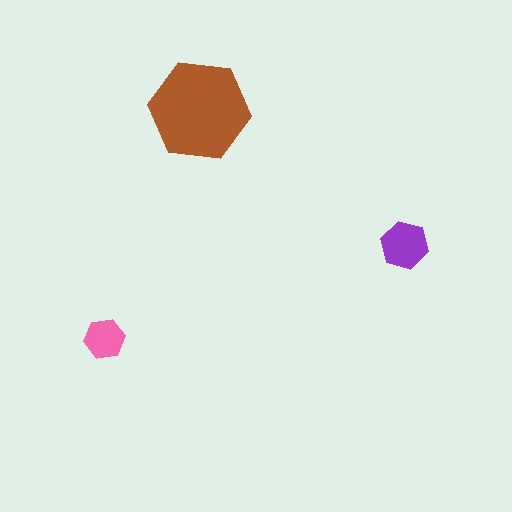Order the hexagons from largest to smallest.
the brown one, the purple one, the pink one.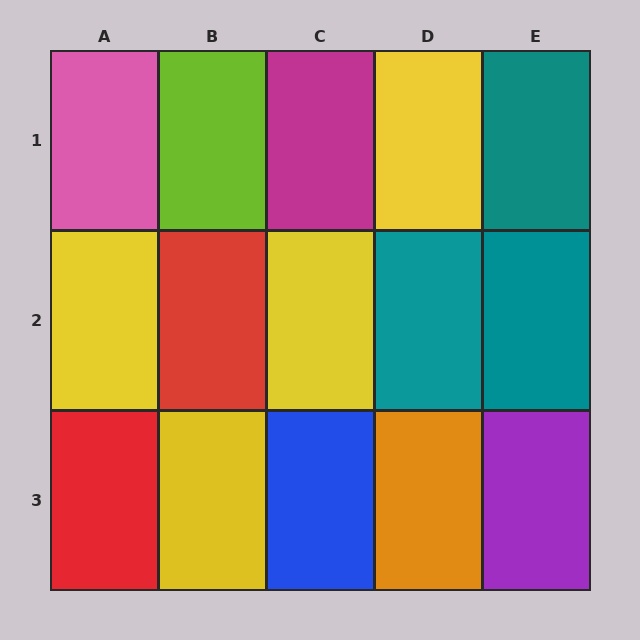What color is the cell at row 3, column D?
Orange.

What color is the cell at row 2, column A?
Yellow.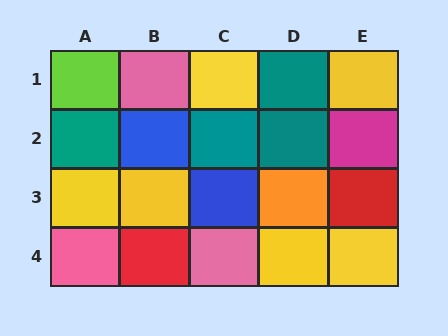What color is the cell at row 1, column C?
Yellow.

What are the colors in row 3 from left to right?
Yellow, yellow, blue, orange, red.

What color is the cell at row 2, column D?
Teal.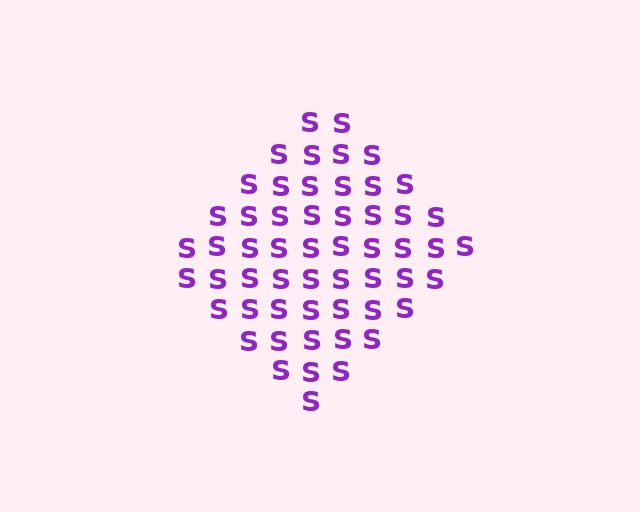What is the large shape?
The large shape is a diamond.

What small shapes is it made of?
It is made of small letter S's.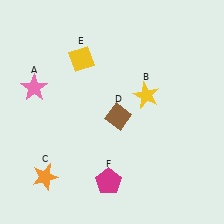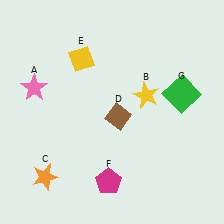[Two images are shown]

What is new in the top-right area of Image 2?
A green square (G) was added in the top-right area of Image 2.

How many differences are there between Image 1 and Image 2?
There is 1 difference between the two images.